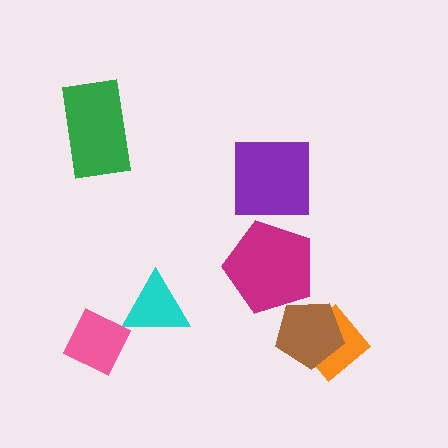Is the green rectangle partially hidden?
No, no other shape covers it.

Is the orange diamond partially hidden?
Yes, it is partially covered by another shape.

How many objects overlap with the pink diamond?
0 objects overlap with the pink diamond.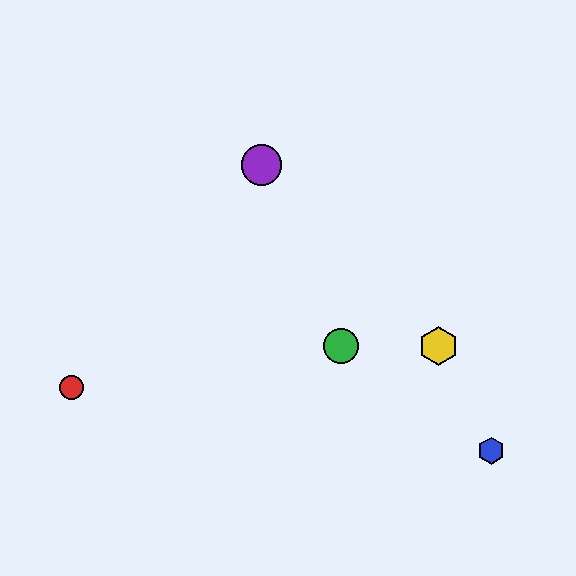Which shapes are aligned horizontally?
The green circle, the yellow hexagon are aligned horizontally.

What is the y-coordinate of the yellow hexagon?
The yellow hexagon is at y≈346.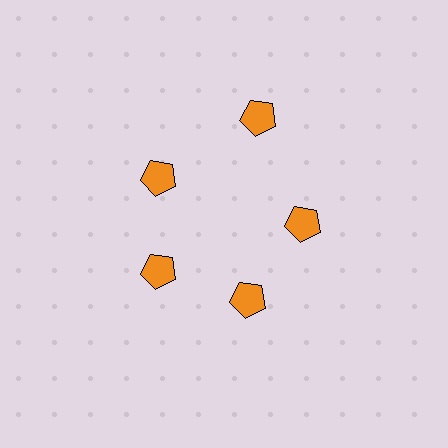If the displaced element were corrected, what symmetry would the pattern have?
It would have 5-fold rotational symmetry — the pattern would map onto itself every 72 degrees.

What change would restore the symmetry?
The symmetry would be restored by moving it inward, back onto the ring so that all 5 pentagons sit at equal angles and equal distance from the center.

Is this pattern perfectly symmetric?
No. The 5 orange pentagons are arranged in a ring, but one element near the 1 o'clock position is pushed outward from the center, breaking the 5-fold rotational symmetry.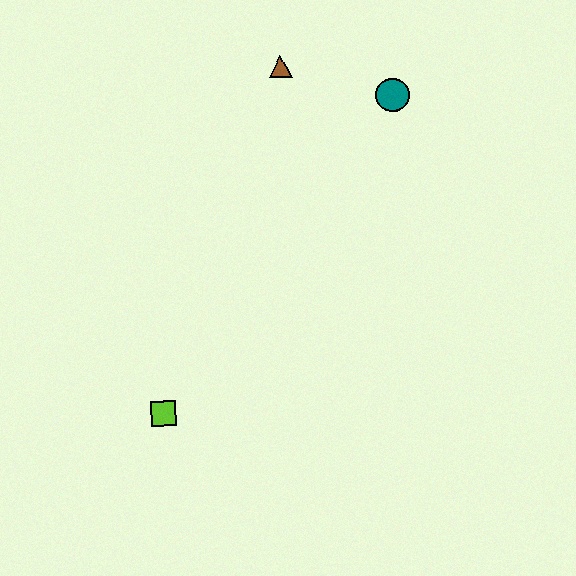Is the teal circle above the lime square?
Yes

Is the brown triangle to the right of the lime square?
Yes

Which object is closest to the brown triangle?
The teal circle is closest to the brown triangle.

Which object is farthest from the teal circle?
The lime square is farthest from the teal circle.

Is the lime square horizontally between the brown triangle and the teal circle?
No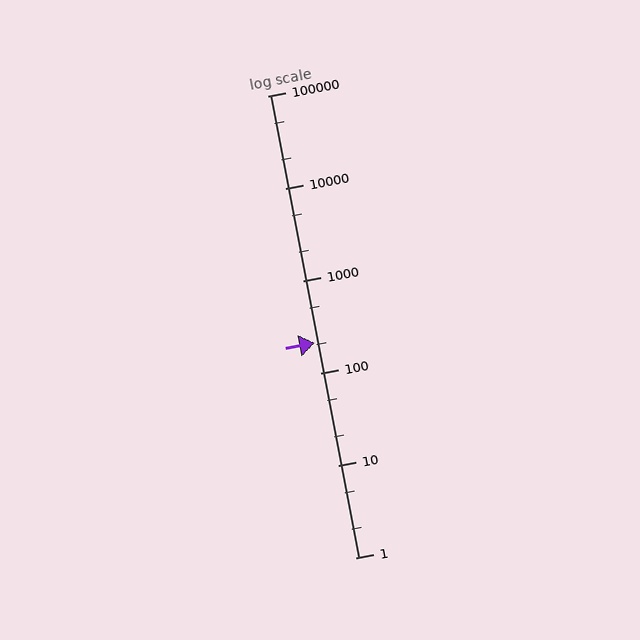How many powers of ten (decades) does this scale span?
The scale spans 5 decades, from 1 to 100000.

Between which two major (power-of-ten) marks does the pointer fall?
The pointer is between 100 and 1000.